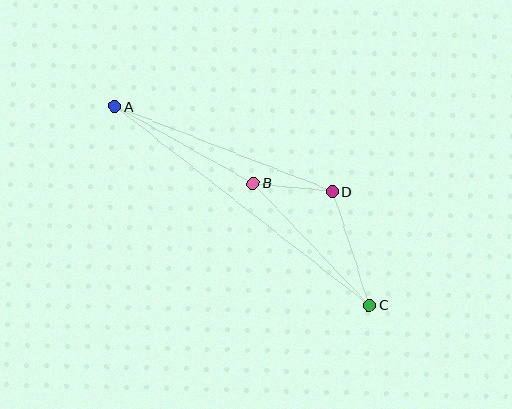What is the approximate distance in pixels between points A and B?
The distance between A and B is approximately 158 pixels.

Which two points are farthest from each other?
Points A and C are farthest from each other.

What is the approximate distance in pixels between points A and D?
The distance between A and D is approximately 233 pixels.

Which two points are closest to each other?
Points B and D are closest to each other.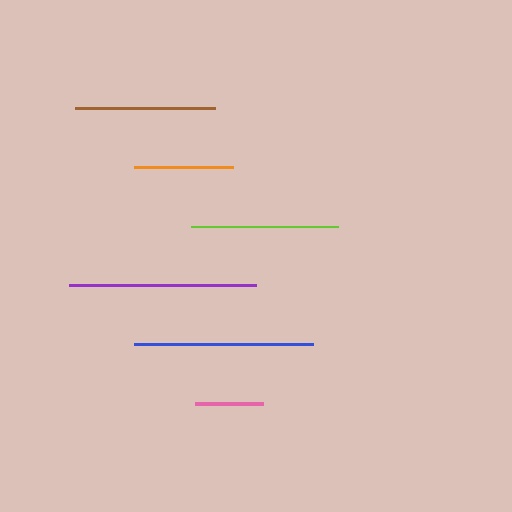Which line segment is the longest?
The purple line is the longest at approximately 188 pixels.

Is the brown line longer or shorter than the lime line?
The lime line is longer than the brown line.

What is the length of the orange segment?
The orange segment is approximately 99 pixels long.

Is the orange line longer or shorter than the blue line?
The blue line is longer than the orange line.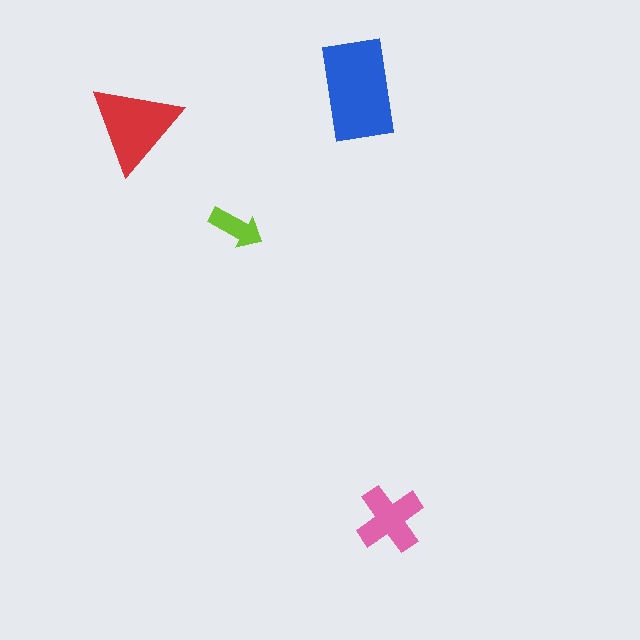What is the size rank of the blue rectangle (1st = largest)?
1st.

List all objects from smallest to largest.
The lime arrow, the pink cross, the red triangle, the blue rectangle.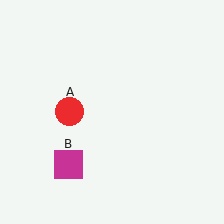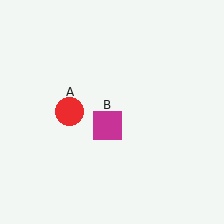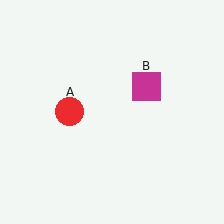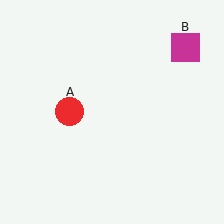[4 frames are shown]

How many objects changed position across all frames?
1 object changed position: magenta square (object B).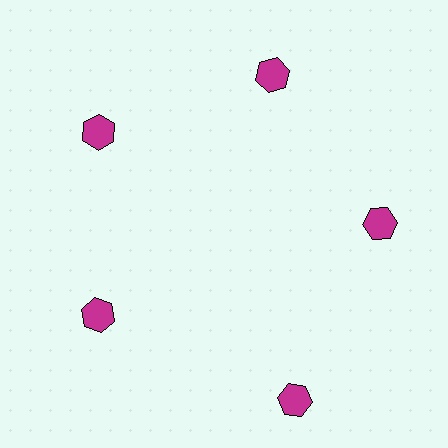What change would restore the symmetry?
The symmetry would be restored by moving it inward, back onto the ring so that all 5 hexagons sit at equal angles and equal distance from the center.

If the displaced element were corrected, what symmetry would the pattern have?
It would have 5-fold rotational symmetry — the pattern would map onto itself every 72 degrees.